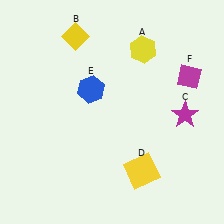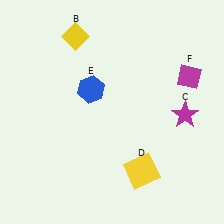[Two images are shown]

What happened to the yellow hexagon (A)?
The yellow hexagon (A) was removed in Image 2. It was in the top-right area of Image 1.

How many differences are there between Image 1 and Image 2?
There is 1 difference between the two images.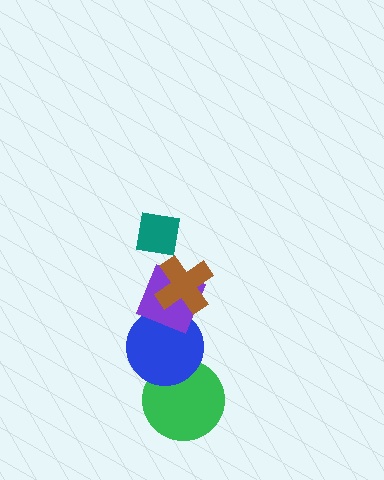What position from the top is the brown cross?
The brown cross is 2nd from the top.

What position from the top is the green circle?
The green circle is 5th from the top.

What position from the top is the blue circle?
The blue circle is 4th from the top.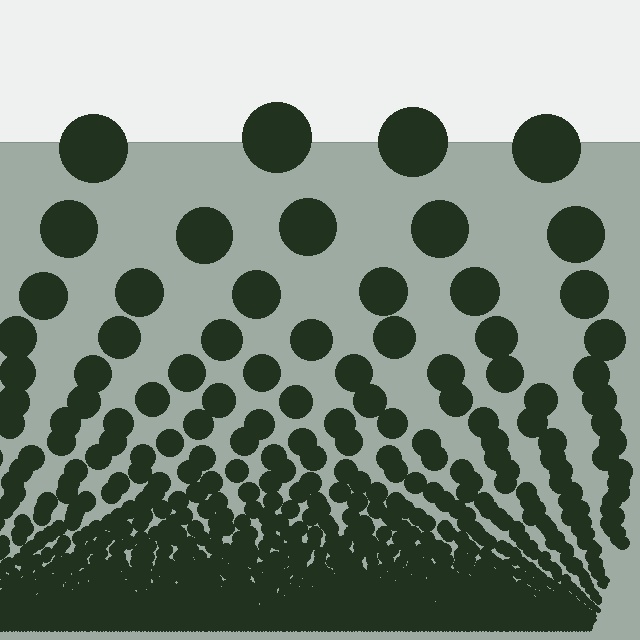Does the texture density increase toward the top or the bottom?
Density increases toward the bottom.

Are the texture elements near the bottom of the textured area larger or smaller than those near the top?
Smaller. The gradient is inverted — elements near the bottom are smaller and denser.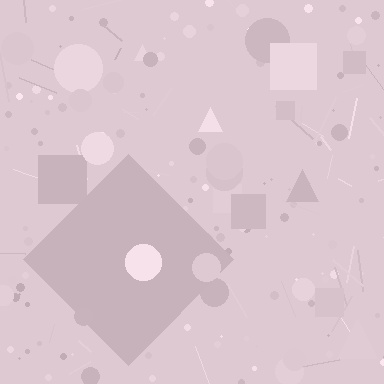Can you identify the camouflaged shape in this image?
The camouflaged shape is a diamond.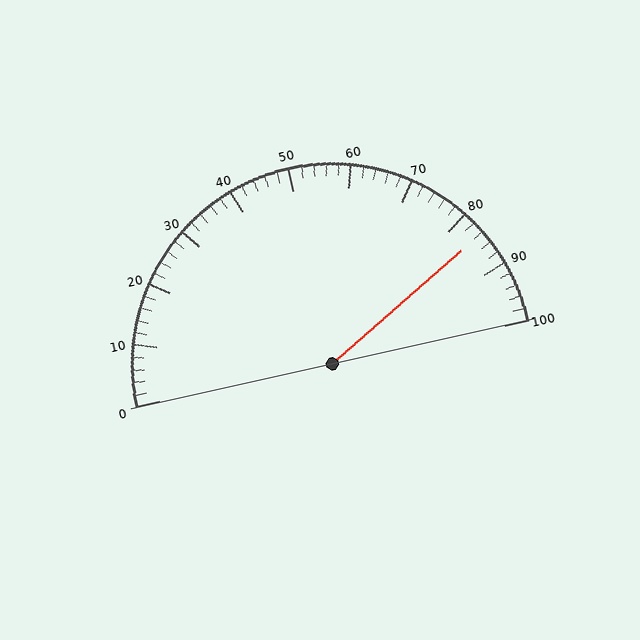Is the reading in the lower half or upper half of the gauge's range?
The reading is in the upper half of the range (0 to 100).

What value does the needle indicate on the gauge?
The needle indicates approximately 84.